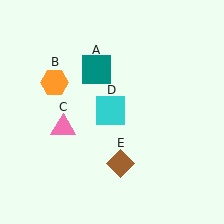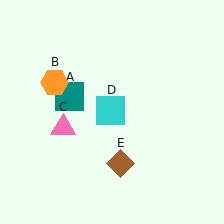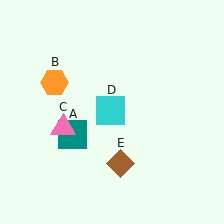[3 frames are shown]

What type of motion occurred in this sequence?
The teal square (object A) rotated counterclockwise around the center of the scene.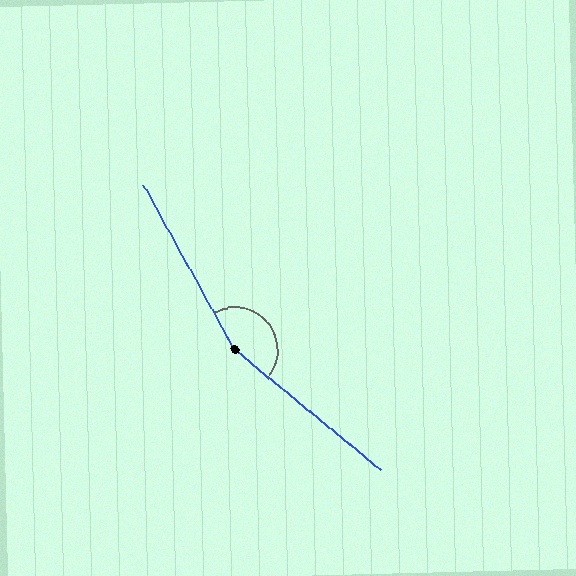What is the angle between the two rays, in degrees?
Approximately 158 degrees.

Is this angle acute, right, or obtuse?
It is obtuse.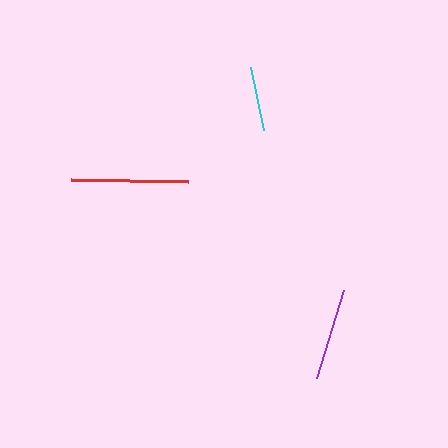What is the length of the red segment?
The red segment is approximately 118 pixels long.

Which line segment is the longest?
The red line is the longest at approximately 118 pixels.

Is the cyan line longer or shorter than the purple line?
The purple line is longer than the cyan line.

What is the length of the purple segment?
The purple segment is approximately 93 pixels long.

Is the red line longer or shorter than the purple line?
The red line is longer than the purple line.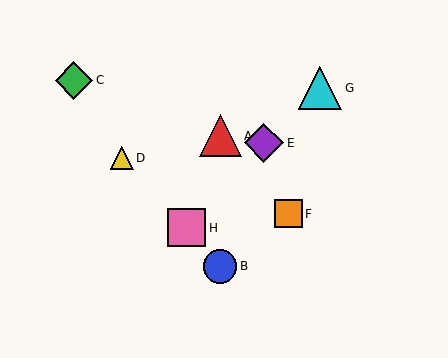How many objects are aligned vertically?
2 objects (A, B) are aligned vertically.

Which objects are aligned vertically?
Objects A, B are aligned vertically.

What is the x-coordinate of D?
Object D is at x≈122.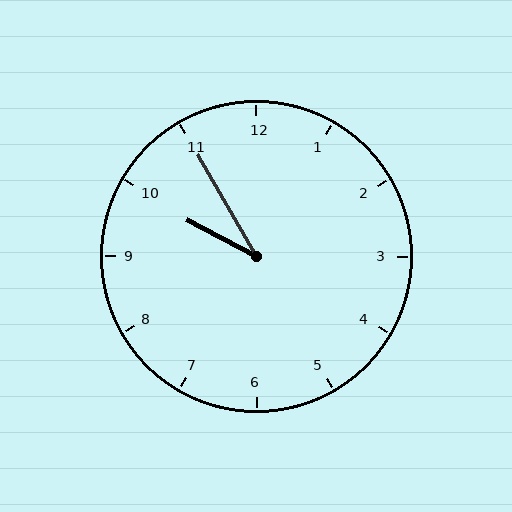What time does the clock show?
9:55.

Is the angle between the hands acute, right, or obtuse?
It is acute.